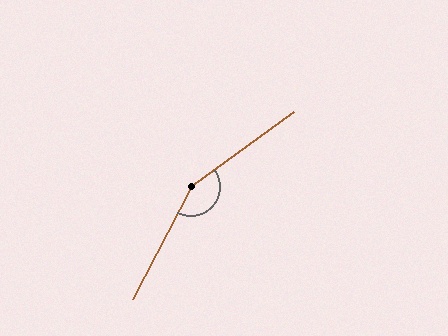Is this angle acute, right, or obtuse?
It is obtuse.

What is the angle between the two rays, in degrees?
Approximately 154 degrees.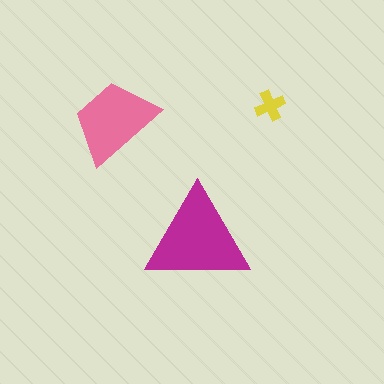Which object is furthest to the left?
The pink trapezoid is leftmost.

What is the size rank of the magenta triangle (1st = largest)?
1st.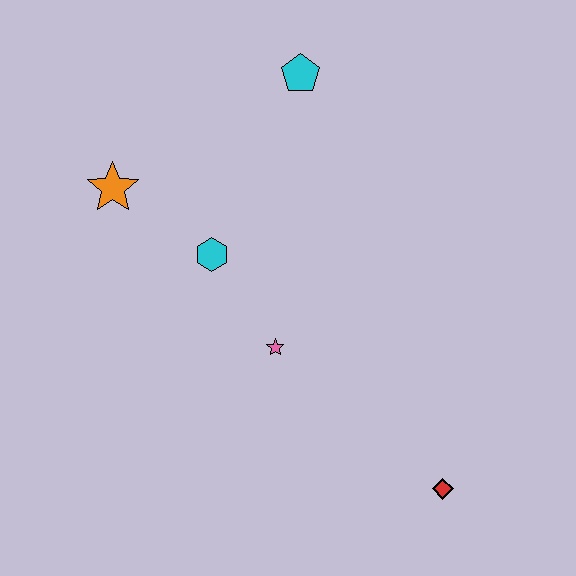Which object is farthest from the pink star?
The cyan pentagon is farthest from the pink star.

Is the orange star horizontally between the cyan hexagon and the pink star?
No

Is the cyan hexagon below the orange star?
Yes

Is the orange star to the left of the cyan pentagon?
Yes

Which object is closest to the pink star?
The cyan hexagon is closest to the pink star.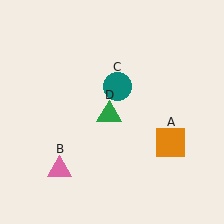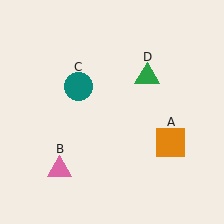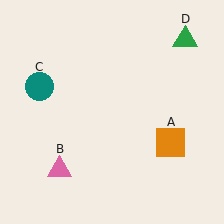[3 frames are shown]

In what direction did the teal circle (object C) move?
The teal circle (object C) moved left.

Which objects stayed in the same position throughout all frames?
Orange square (object A) and pink triangle (object B) remained stationary.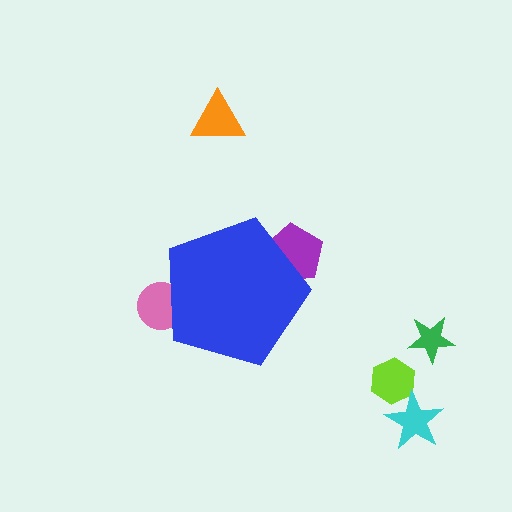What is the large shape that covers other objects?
A blue pentagon.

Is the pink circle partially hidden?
Yes, the pink circle is partially hidden behind the blue pentagon.